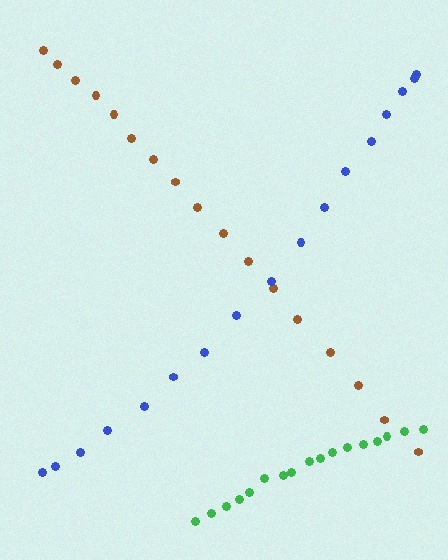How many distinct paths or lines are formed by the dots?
There are 3 distinct paths.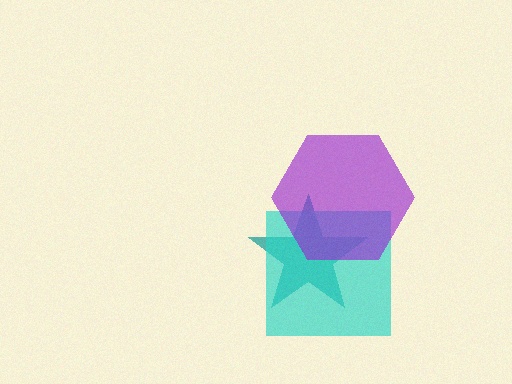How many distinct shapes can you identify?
There are 3 distinct shapes: a teal star, a cyan square, a purple hexagon.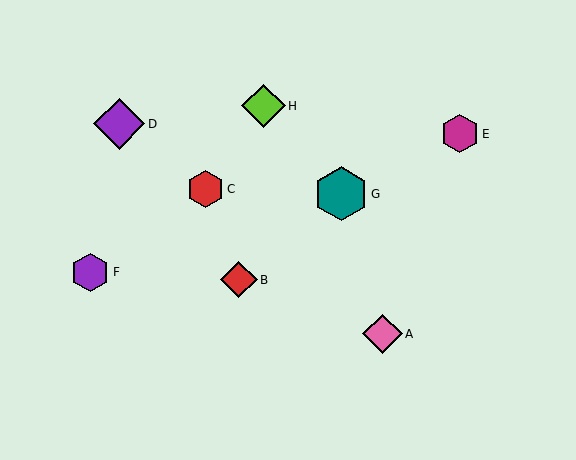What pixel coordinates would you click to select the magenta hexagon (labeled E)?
Click at (460, 134) to select the magenta hexagon E.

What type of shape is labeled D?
Shape D is a purple diamond.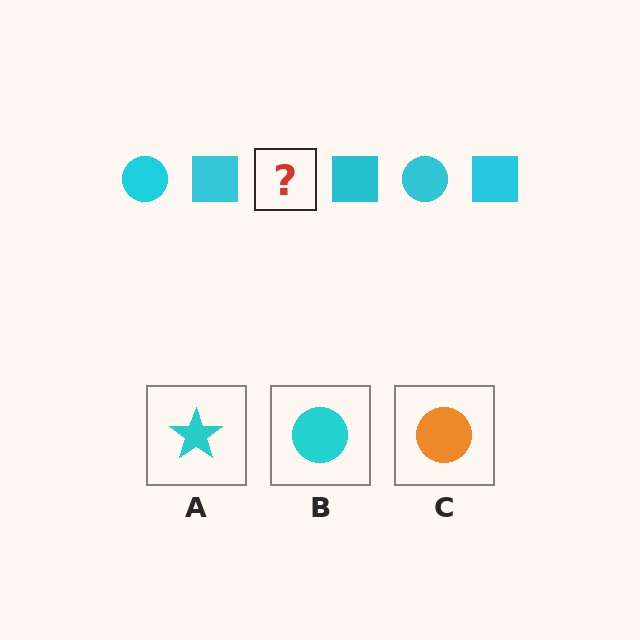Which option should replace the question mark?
Option B.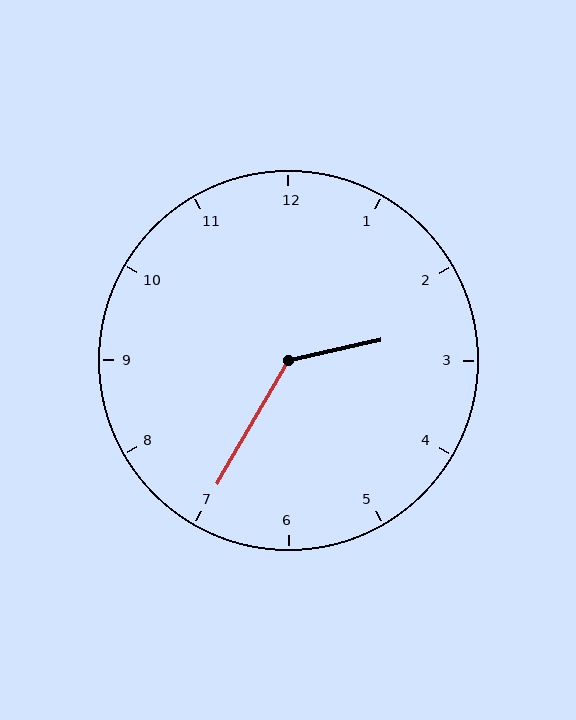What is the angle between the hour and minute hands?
Approximately 132 degrees.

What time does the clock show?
2:35.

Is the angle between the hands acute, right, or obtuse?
It is obtuse.